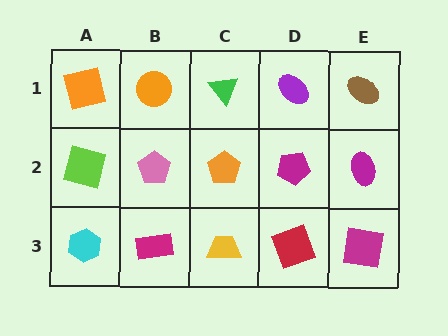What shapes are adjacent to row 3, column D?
A magenta pentagon (row 2, column D), a yellow trapezoid (row 3, column C), a magenta square (row 3, column E).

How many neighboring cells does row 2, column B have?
4.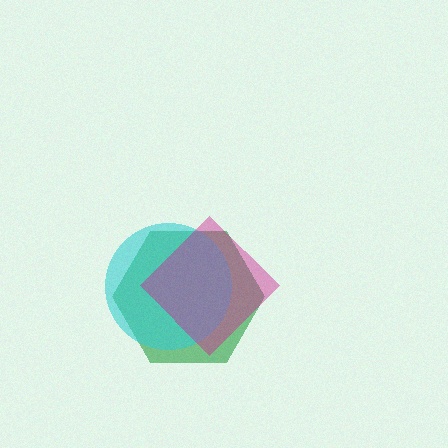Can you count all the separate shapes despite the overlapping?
Yes, there are 3 separate shapes.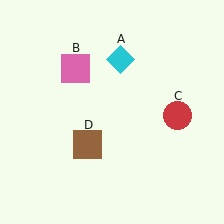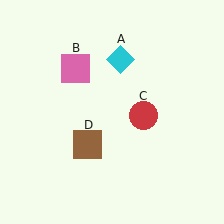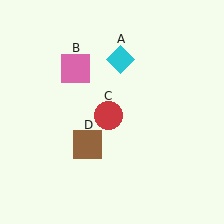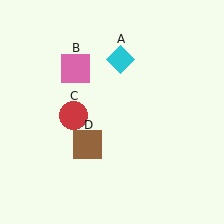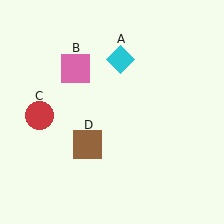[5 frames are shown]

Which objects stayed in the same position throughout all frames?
Cyan diamond (object A) and pink square (object B) and brown square (object D) remained stationary.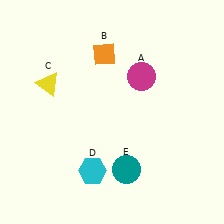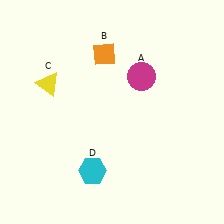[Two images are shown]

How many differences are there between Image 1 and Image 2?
There is 1 difference between the two images.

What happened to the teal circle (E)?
The teal circle (E) was removed in Image 2. It was in the bottom-right area of Image 1.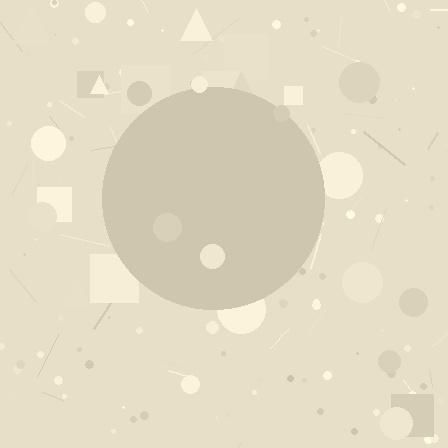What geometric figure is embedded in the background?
A circle is embedded in the background.